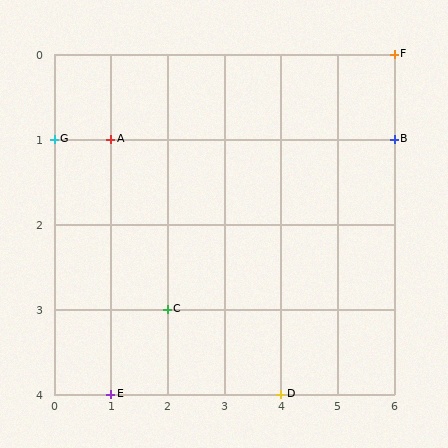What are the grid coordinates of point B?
Point B is at grid coordinates (6, 1).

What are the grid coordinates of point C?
Point C is at grid coordinates (2, 3).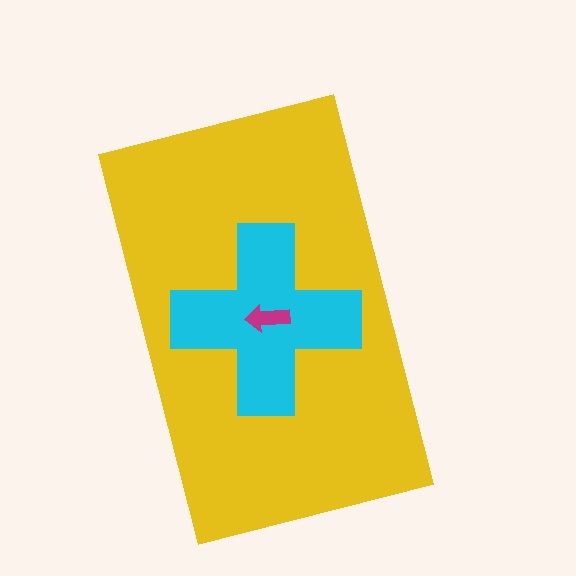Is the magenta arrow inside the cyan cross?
Yes.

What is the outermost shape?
The yellow rectangle.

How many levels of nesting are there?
3.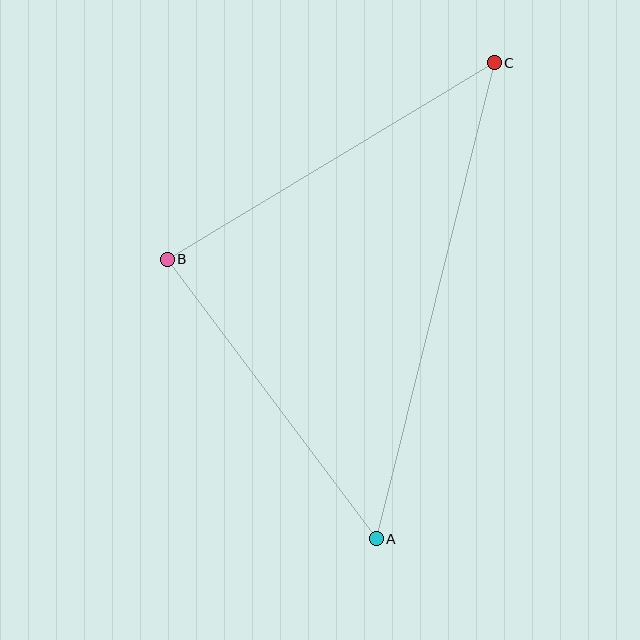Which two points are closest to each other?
Points A and B are closest to each other.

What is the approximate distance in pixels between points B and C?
The distance between B and C is approximately 381 pixels.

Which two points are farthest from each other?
Points A and C are farthest from each other.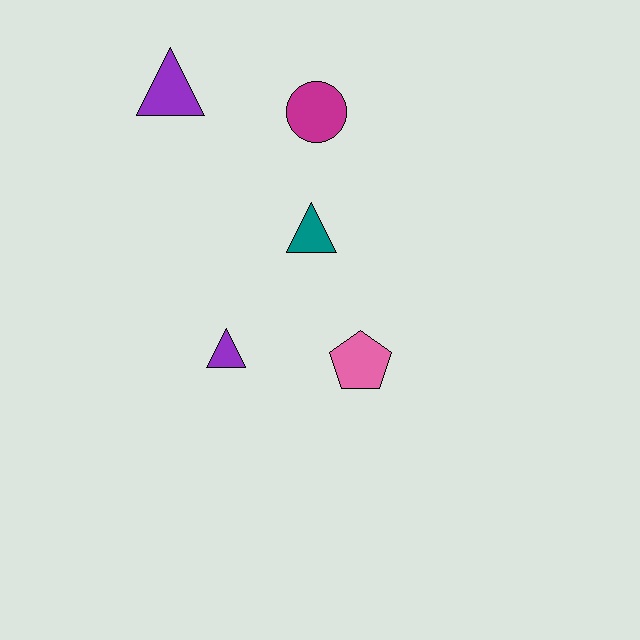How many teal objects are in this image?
There is 1 teal object.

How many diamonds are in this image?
There are no diamonds.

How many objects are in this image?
There are 5 objects.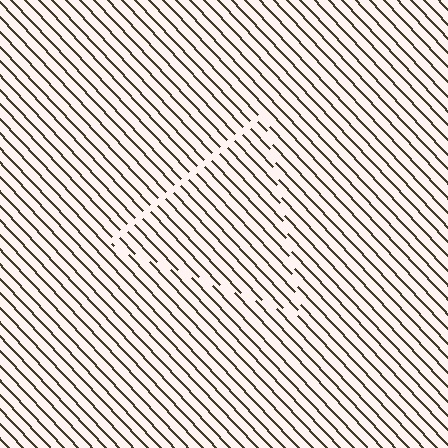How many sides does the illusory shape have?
3 sides — the line-ends trace a triangle.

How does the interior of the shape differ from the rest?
The interior of the shape contains the same grating, shifted by half a period — the contour is defined by the phase discontinuity where line-ends from the inner and outer gratings abut.